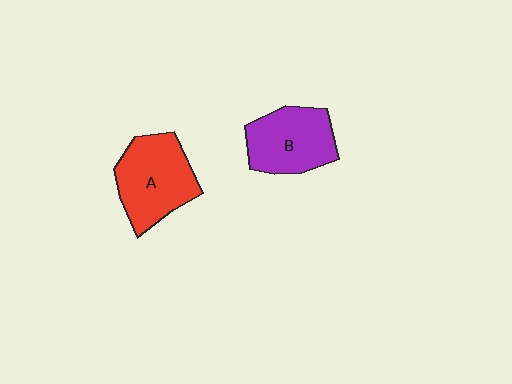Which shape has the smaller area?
Shape B (purple).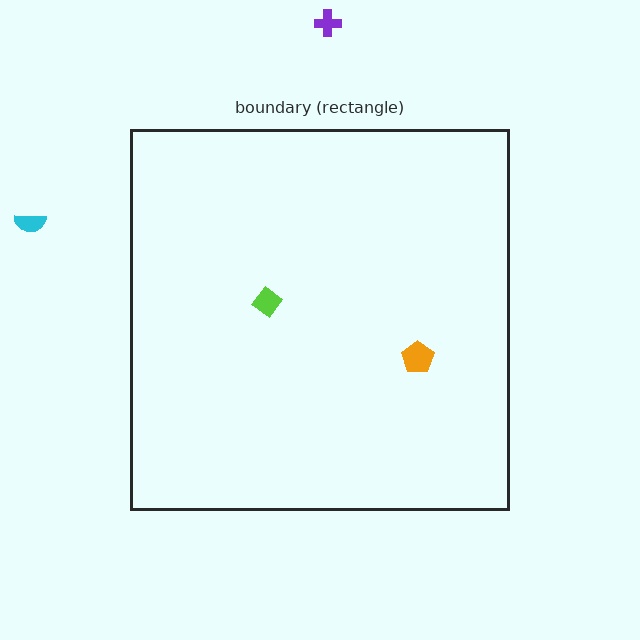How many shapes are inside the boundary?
2 inside, 2 outside.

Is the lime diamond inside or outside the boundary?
Inside.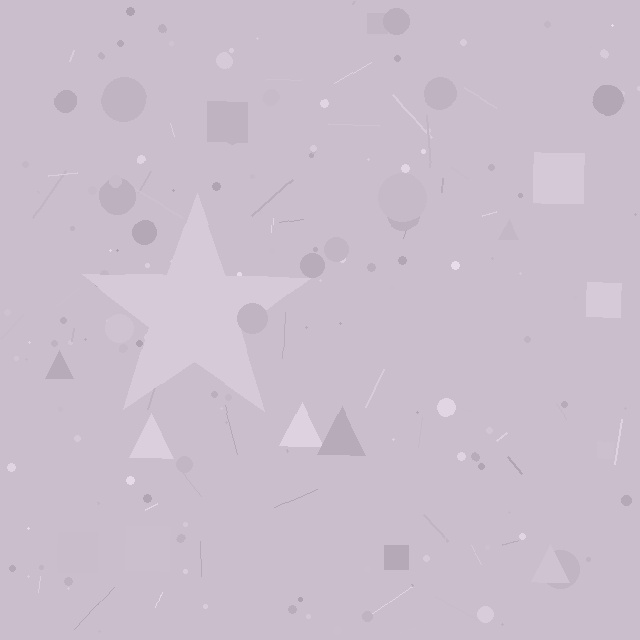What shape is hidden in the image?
A star is hidden in the image.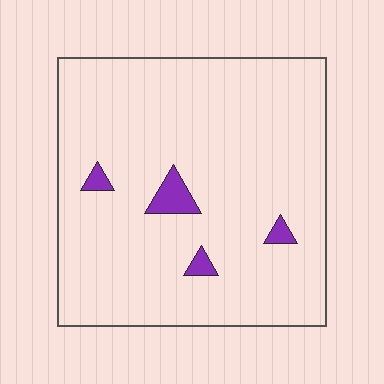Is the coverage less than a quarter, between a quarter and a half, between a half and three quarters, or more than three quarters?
Less than a quarter.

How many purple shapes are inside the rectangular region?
4.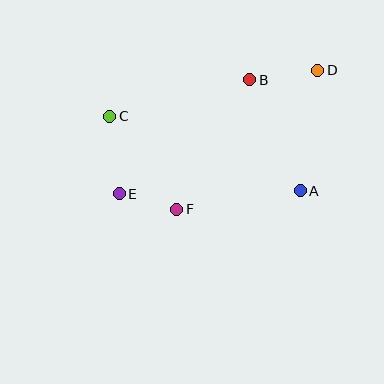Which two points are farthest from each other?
Points D and E are farthest from each other.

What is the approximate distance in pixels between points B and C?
The distance between B and C is approximately 145 pixels.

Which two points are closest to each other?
Points E and F are closest to each other.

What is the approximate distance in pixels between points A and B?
The distance between A and B is approximately 122 pixels.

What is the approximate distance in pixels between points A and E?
The distance between A and E is approximately 181 pixels.